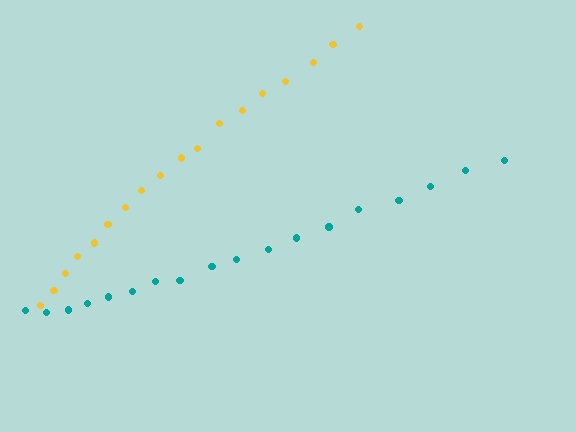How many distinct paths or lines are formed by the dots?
There are 2 distinct paths.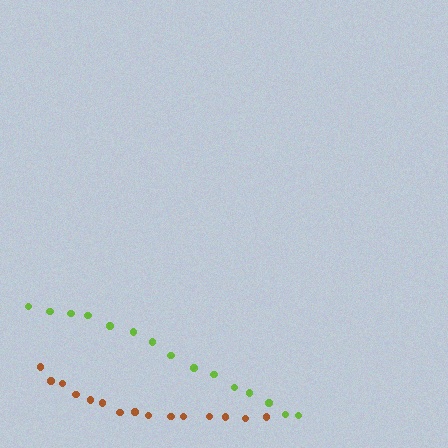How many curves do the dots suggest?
There are 2 distinct paths.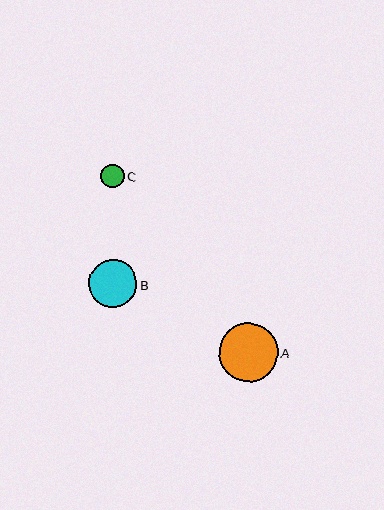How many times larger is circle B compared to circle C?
Circle B is approximately 2.1 times the size of circle C.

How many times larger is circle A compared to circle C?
Circle A is approximately 2.6 times the size of circle C.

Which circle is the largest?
Circle A is the largest with a size of approximately 59 pixels.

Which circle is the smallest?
Circle C is the smallest with a size of approximately 23 pixels.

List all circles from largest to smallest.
From largest to smallest: A, B, C.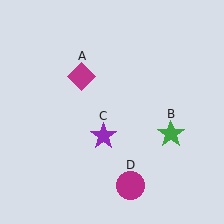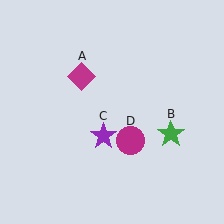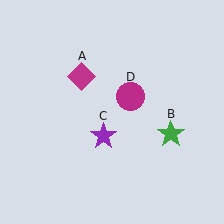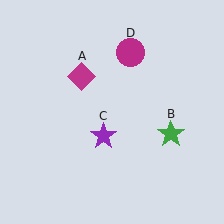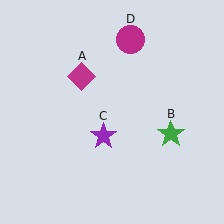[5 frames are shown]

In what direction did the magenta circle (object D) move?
The magenta circle (object D) moved up.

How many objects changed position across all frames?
1 object changed position: magenta circle (object D).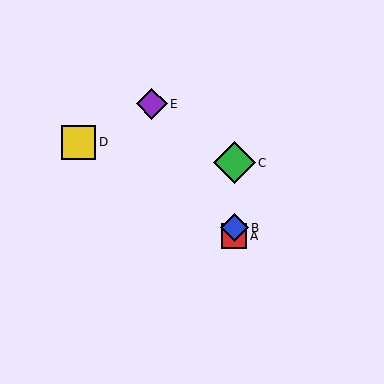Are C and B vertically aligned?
Yes, both are at x≈234.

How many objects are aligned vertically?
3 objects (A, B, C) are aligned vertically.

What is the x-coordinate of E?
Object E is at x≈152.